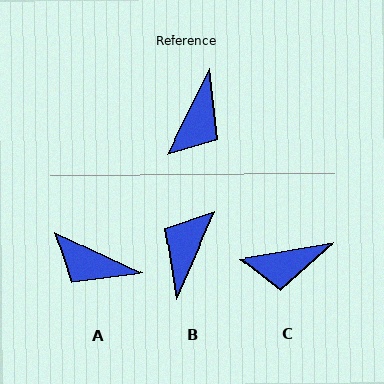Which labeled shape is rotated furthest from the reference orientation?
B, about 178 degrees away.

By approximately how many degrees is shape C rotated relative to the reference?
Approximately 54 degrees clockwise.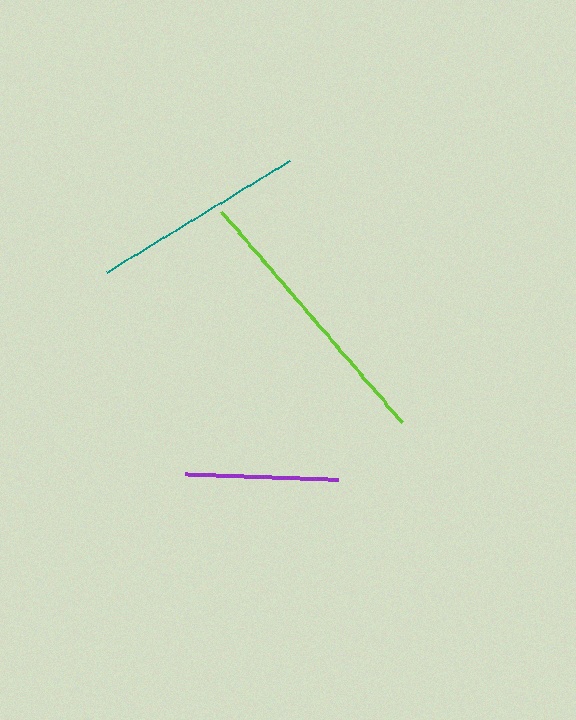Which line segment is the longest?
The lime line is the longest at approximately 277 pixels.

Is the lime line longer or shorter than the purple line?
The lime line is longer than the purple line.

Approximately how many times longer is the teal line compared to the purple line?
The teal line is approximately 1.4 times the length of the purple line.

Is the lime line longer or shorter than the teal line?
The lime line is longer than the teal line.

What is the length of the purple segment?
The purple segment is approximately 154 pixels long.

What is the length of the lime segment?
The lime segment is approximately 277 pixels long.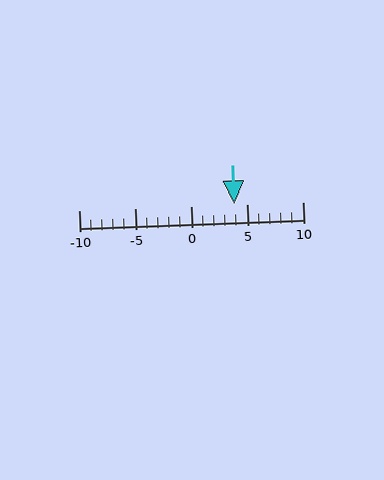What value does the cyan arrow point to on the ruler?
The cyan arrow points to approximately 4.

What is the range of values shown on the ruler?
The ruler shows values from -10 to 10.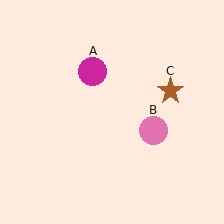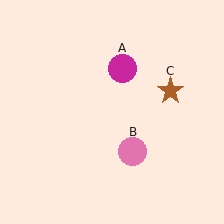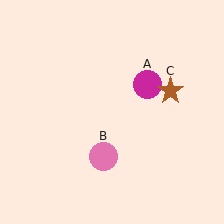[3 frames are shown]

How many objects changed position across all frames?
2 objects changed position: magenta circle (object A), pink circle (object B).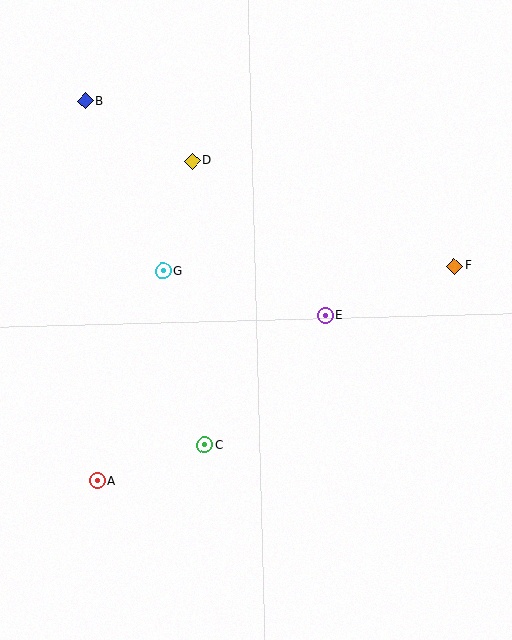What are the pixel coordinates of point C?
Point C is at (205, 445).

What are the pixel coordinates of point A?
Point A is at (97, 481).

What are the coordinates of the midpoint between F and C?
The midpoint between F and C is at (330, 356).